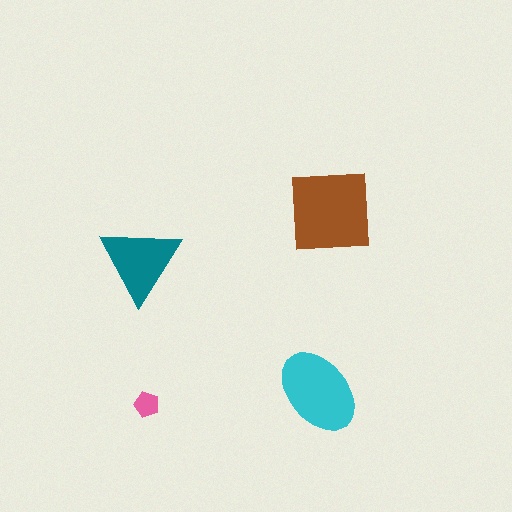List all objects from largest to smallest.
The brown square, the cyan ellipse, the teal triangle, the pink pentagon.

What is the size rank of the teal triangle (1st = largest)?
3rd.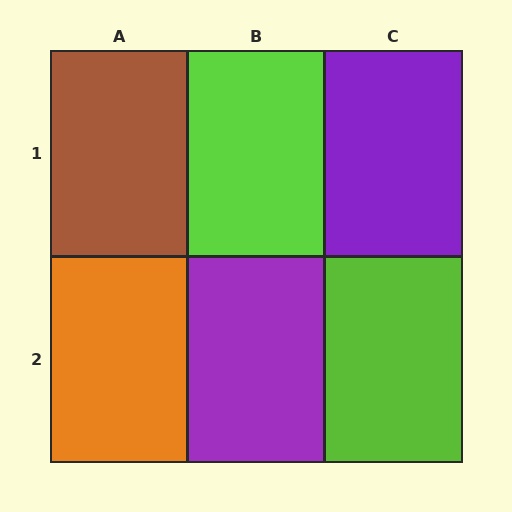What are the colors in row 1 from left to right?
Brown, lime, purple.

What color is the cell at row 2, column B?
Purple.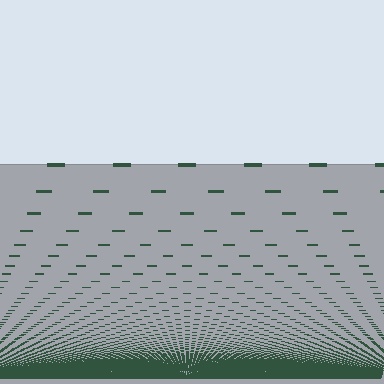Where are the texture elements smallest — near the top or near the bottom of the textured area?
Near the bottom.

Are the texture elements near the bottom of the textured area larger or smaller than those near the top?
Smaller. The gradient is inverted — elements near the bottom are smaller and denser.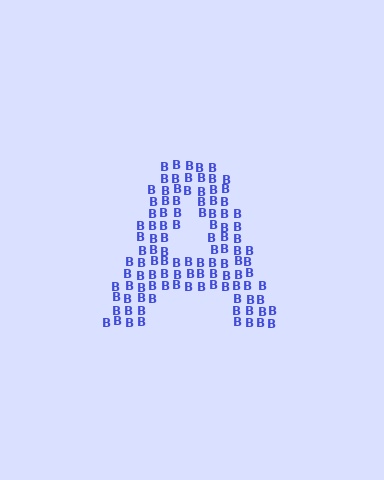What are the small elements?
The small elements are letter B's.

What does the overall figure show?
The overall figure shows the letter A.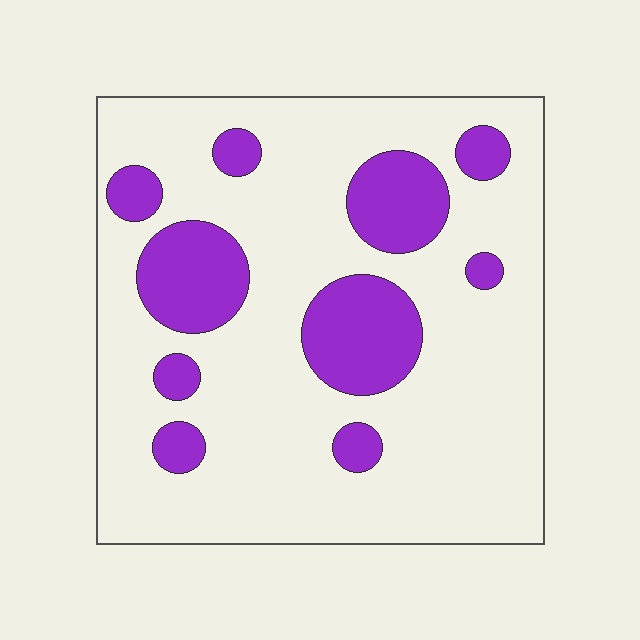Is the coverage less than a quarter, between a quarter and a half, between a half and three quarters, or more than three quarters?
Less than a quarter.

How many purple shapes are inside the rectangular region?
10.